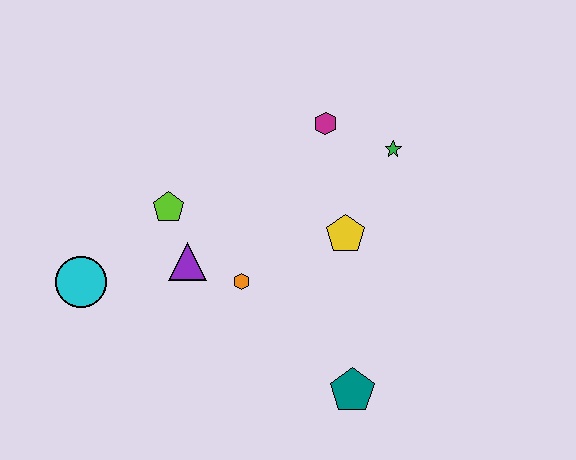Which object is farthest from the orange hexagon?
The green star is farthest from the orange hexagon.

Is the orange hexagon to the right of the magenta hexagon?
No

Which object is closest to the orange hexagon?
The purple triangle is closest to the orange hexagon.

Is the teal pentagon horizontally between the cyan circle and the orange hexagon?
No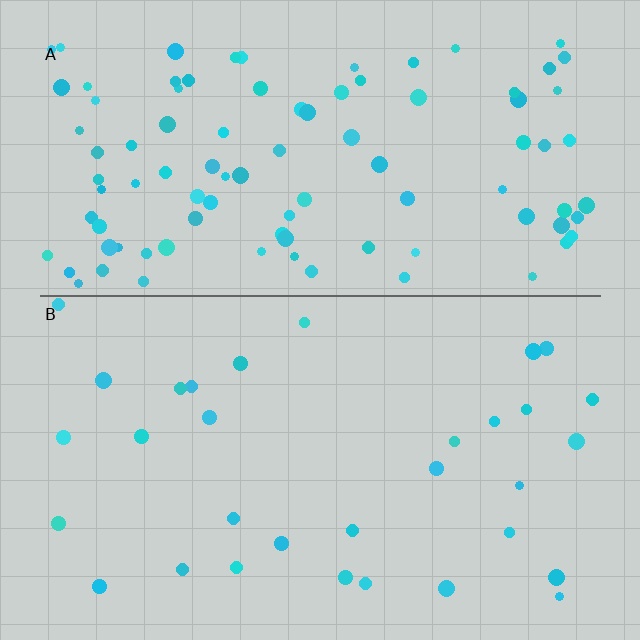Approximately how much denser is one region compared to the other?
Approximately 3.0× — region A over region B.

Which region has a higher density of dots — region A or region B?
A (the top).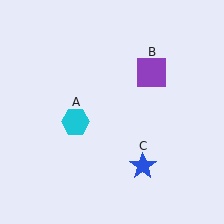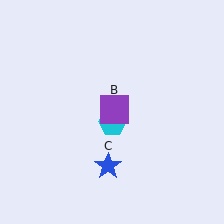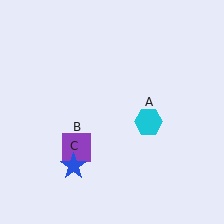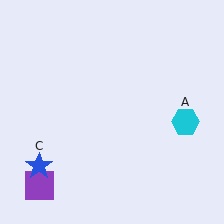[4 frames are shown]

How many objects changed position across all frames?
3 objects changed position: cyan hexagon (object A), purple square (object B), blue star (object C).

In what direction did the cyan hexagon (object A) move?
The cyan hexagon (object A) moved right.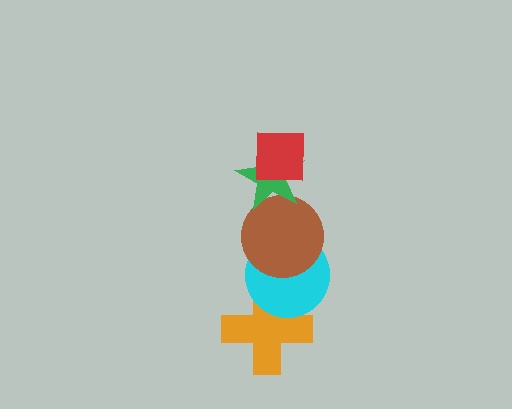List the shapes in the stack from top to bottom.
From top to bottom: the red square, the green star, the brown circle, the cyan circle, the orange cross.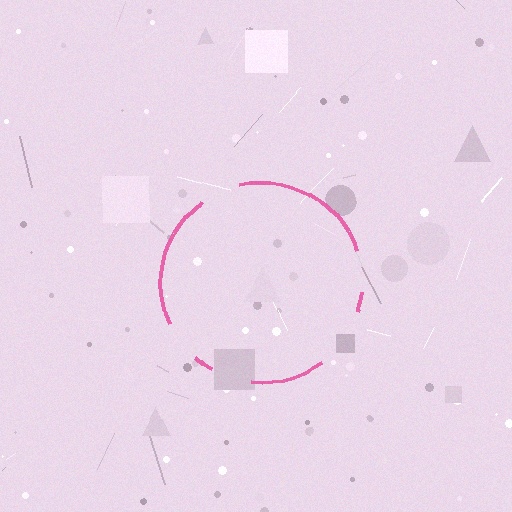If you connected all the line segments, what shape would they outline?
They would outline a circle.